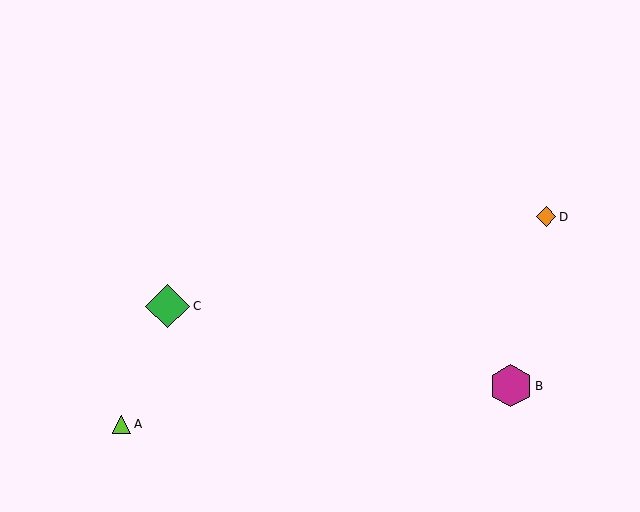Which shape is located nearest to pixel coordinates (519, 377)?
The magenta hexagon (labeled B) at (511, 386) is nearest to that location.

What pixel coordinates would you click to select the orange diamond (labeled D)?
Click at (546, 217) to select the orange diamond D.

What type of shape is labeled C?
Shape C is a green diamond.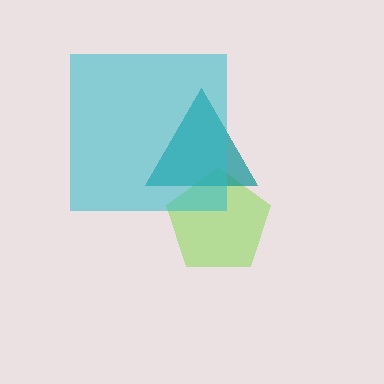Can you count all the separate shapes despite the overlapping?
Yes, there are 3 separate shapes.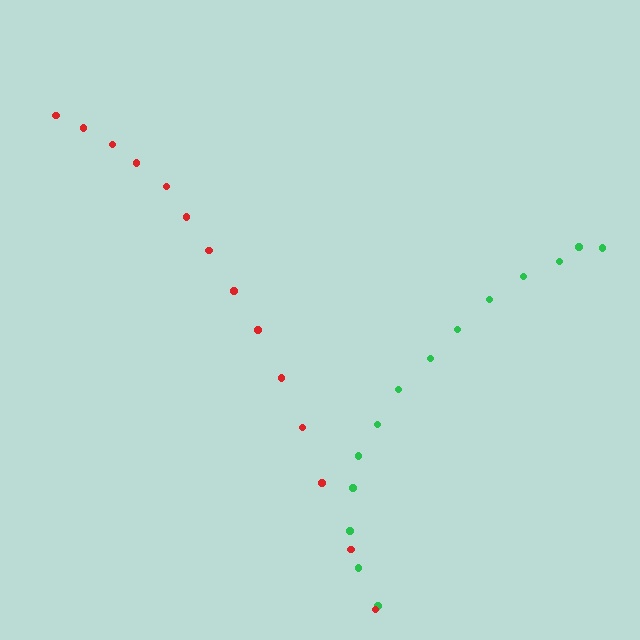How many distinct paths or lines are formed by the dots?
There are 2 distinct paths.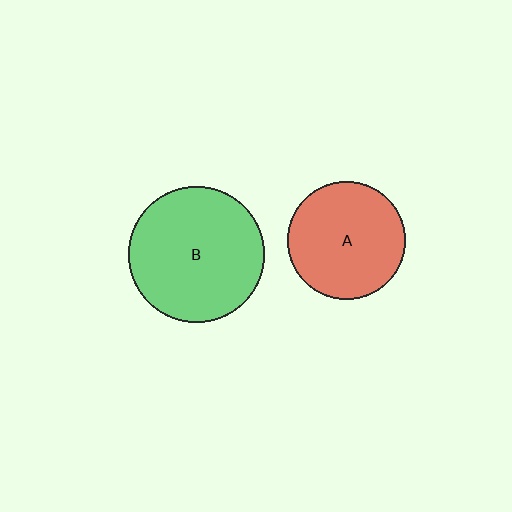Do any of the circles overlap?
No, none of the circles overlap.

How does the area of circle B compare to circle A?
Approximately 1.3 times.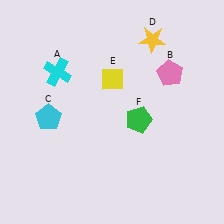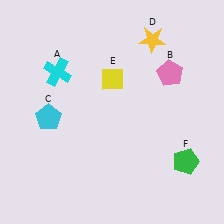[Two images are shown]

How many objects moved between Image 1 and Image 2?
1 object moved between the two images.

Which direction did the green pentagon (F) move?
The green pentagon (F) moved right.